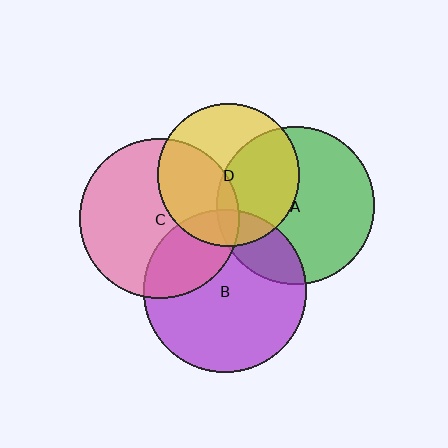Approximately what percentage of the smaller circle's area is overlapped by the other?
Approximately 30%.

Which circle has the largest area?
Circle B (purple).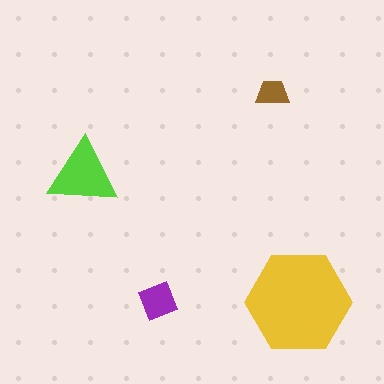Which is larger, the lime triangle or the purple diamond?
The lime triangle.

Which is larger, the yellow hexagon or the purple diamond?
The yellow hexagon.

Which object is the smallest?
The brown trapezoid.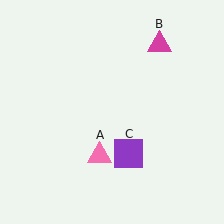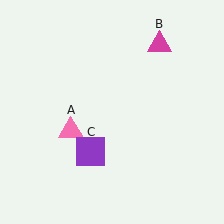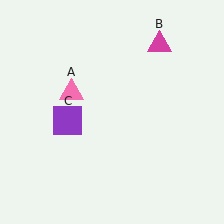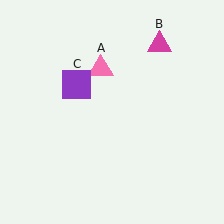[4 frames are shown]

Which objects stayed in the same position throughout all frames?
Magenta triangle (object B) remained stationary.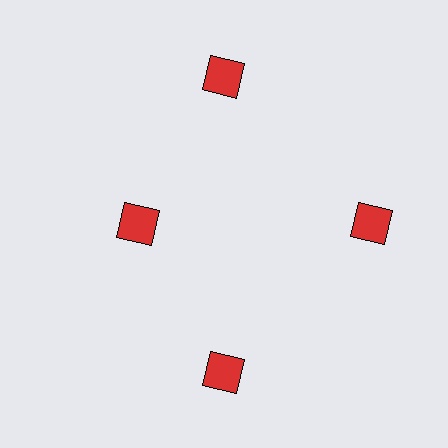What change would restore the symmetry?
The symmetry would be restored by moving it outward, back onto the ring so that all 4 squares sit at equal angles and equal distance from the center.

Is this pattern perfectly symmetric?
No. The 4 red squares are arranged in a ring, but one element near the 9 o'clock position is pulled inward toward the center, breaking the 4-fold rotational symmetry.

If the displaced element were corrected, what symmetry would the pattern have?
It would have 4-fold rotational symmetry — the pattern would map onto itself every 90 degrees.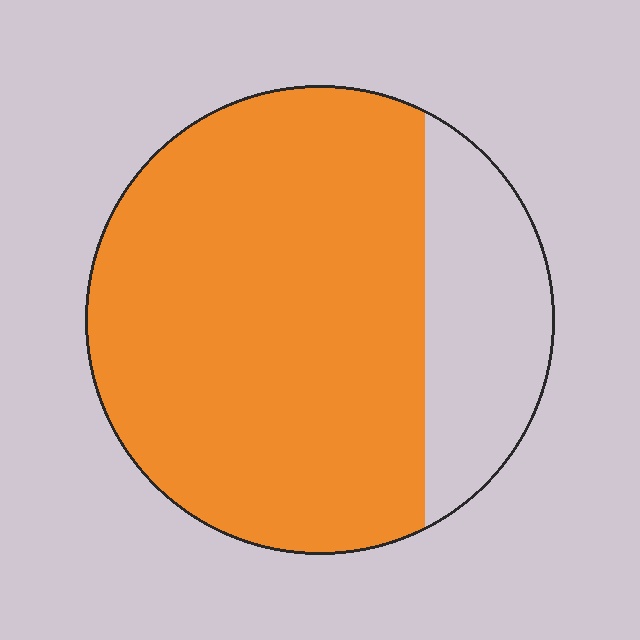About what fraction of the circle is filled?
About three quarters (3/4).